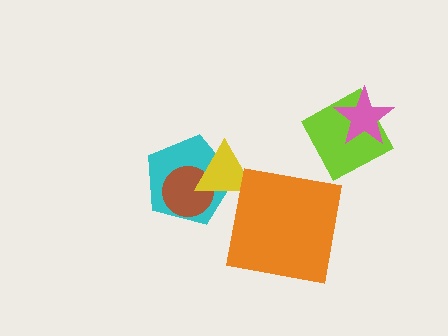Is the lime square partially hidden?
Yes, it is partially covered by another shape.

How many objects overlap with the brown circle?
2 objects overlap with the brown circle.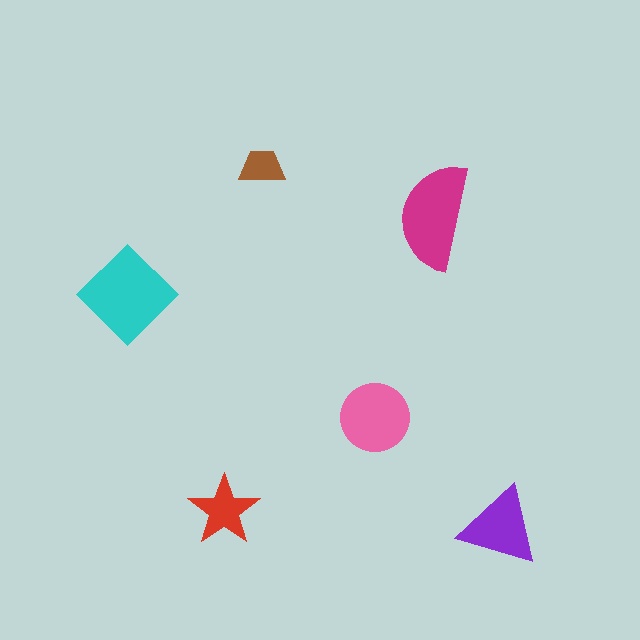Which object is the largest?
The cyan diamond.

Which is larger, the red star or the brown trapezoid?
The red star.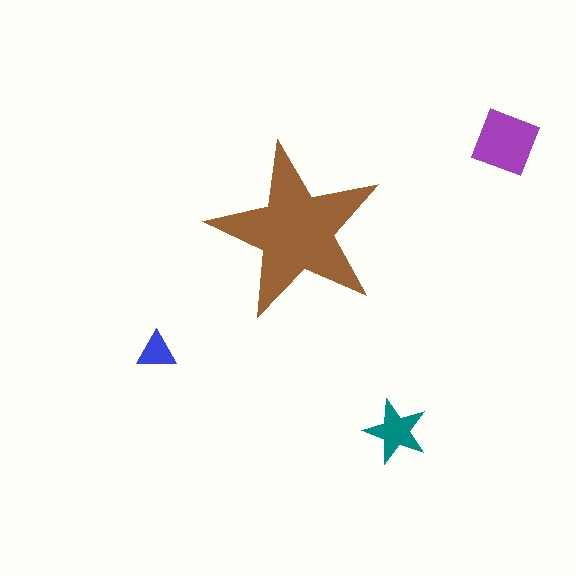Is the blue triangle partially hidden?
No, the blue triangle is fully visible.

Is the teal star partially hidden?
No, the teal star is fully visible.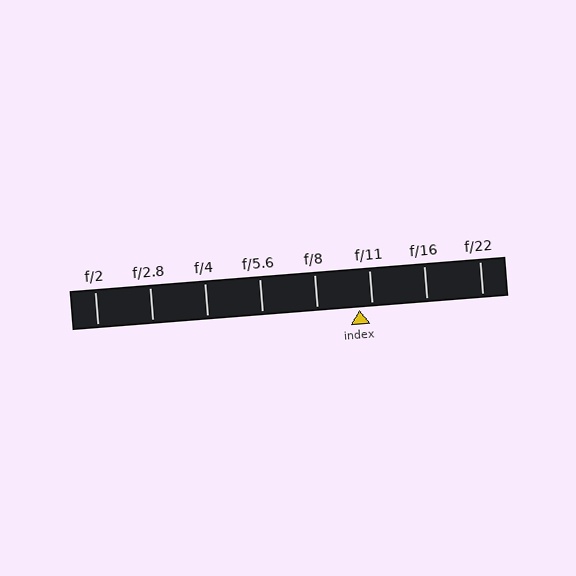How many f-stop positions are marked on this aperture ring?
There are 8 f-stop positions marked.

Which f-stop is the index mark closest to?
The index mark is closest to f/11.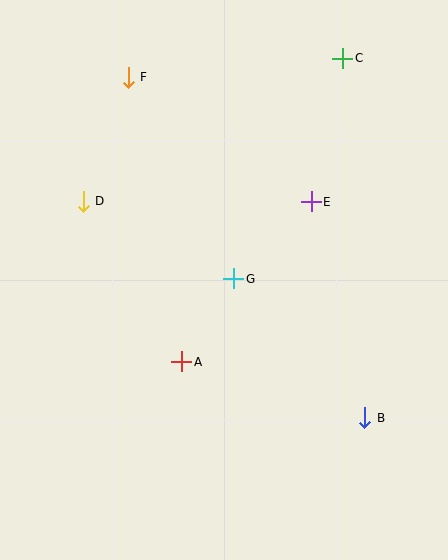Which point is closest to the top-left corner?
Point F is closest to the top-left corner.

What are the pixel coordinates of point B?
Point B is at (365, 418).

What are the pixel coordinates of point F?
Point F is at (128, 77).